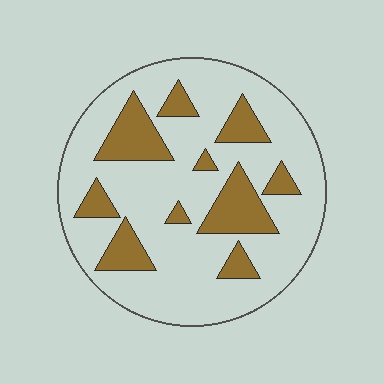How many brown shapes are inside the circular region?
10.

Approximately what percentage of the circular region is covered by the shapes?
Approximately 25%.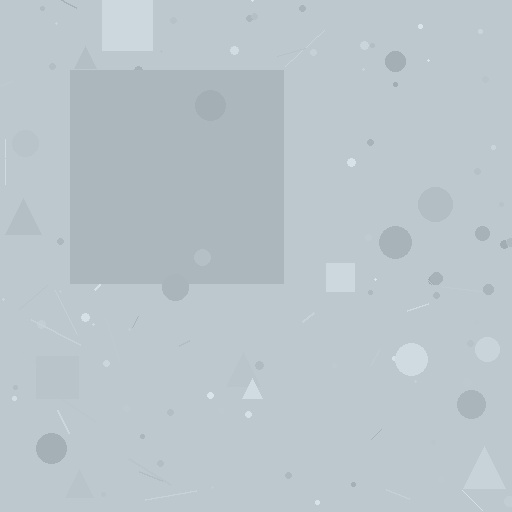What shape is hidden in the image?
A square is hidden in the image.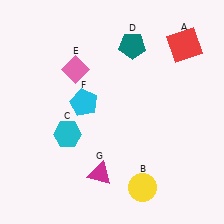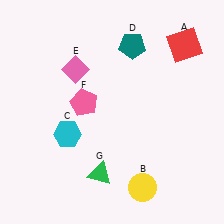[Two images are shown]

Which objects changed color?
F changed from cyan to pink. G changed from magenta to green.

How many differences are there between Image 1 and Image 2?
There are 2 differences between the two images.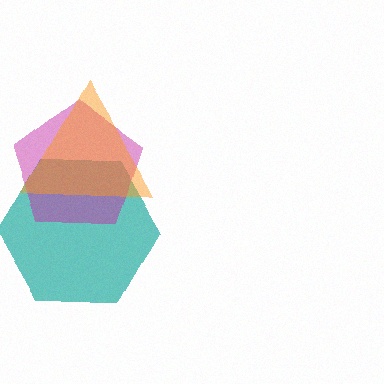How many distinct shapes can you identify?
There are 3 distinct shapes: a teal hexagon, a magenta pentagon, an orange triangle.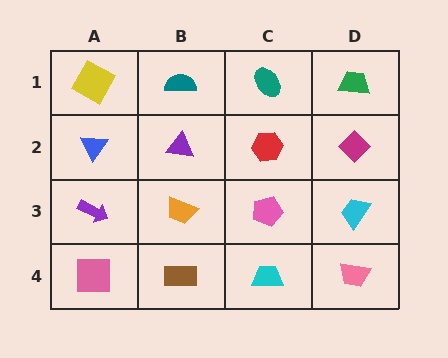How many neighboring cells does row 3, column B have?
4.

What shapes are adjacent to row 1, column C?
A red hexagon (row 2, column C), a teal semicircle (row 1, column B), a green trapezoid (row 1, column D).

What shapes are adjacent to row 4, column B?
An orange trapezoid (row 3, column B), a pink square (row 4, column A), a cyan trapezoid (row 4, column C).